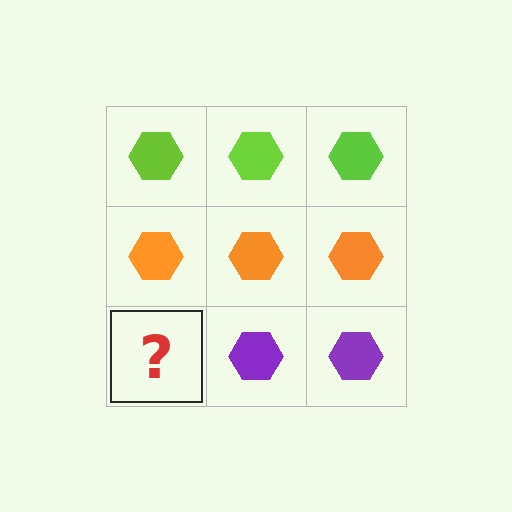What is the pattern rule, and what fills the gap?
The rule is that each row has a consistent color. The gap should be filled with a purple hexagon.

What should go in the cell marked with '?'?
The missing cell should contain a purple hexagon.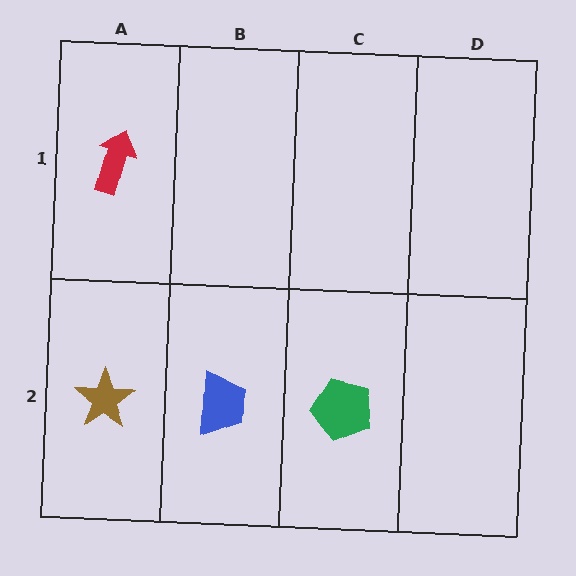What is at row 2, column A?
A brown star.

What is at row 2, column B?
A blue trapezoid.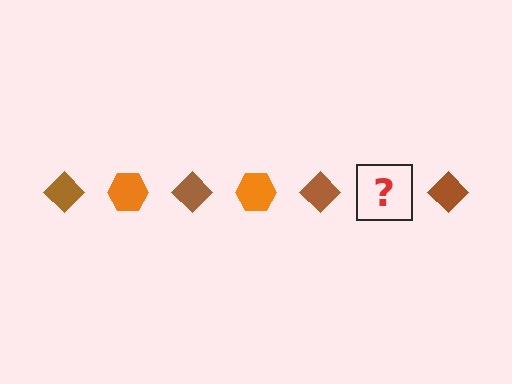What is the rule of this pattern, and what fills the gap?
The rule is that the pattern alternates between brown diamond and orange hexagon. The gap should be filled with an orange hexagon.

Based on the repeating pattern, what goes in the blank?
The blank should be an orange hexagon.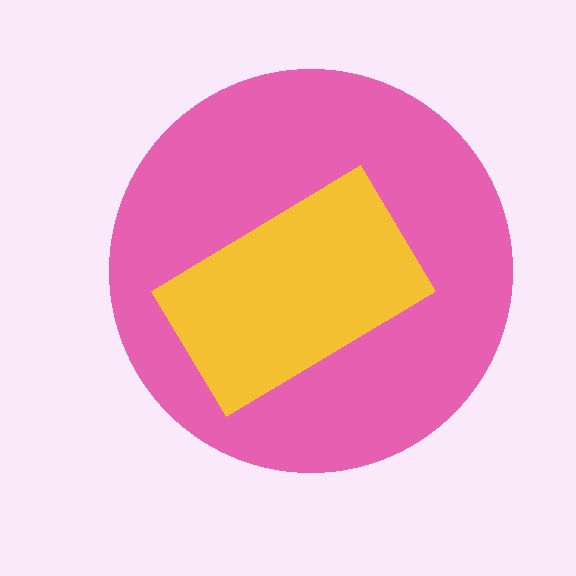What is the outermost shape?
The pink circle.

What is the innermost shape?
The yellow rectangle.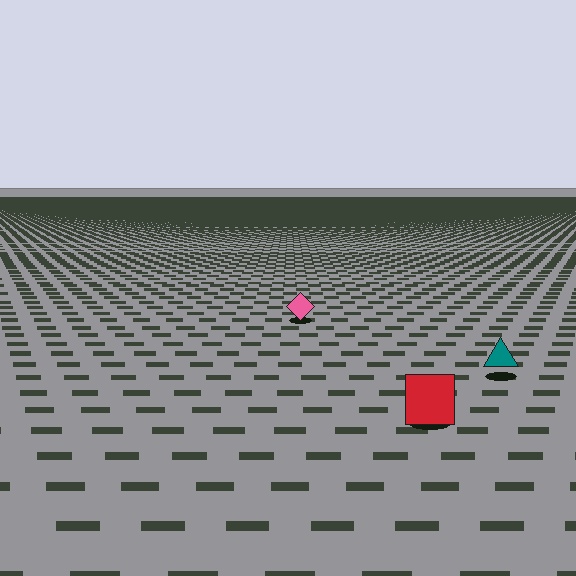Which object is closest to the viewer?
The red square is closest. The texture marks near it are larger and more spread out.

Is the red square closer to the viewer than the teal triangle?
Yes. The red square is closer — you can tell from the texture gradient: the ground texture is coarser near it.